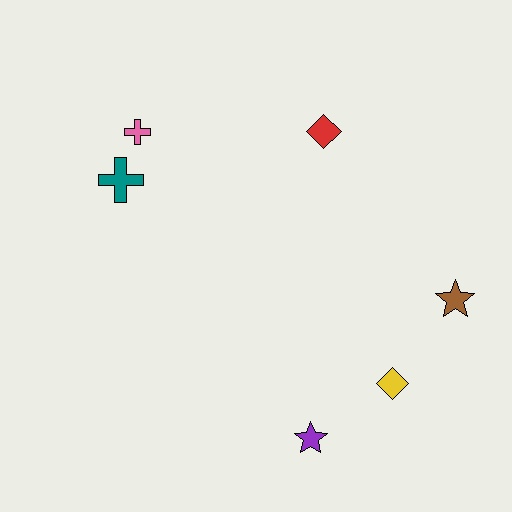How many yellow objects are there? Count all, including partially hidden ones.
There is 1 yellow object.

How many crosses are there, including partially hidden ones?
There are 2 crosses.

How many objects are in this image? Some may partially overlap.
There are 6 objects.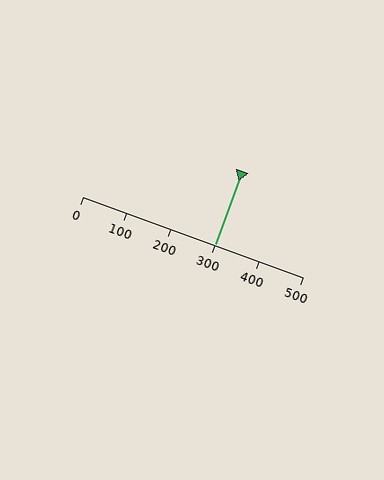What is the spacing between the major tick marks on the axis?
The major ticks are spaced 100 apart.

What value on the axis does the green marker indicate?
The marker indicates approximately 300.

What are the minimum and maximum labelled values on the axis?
The axis runs from 0 to 500.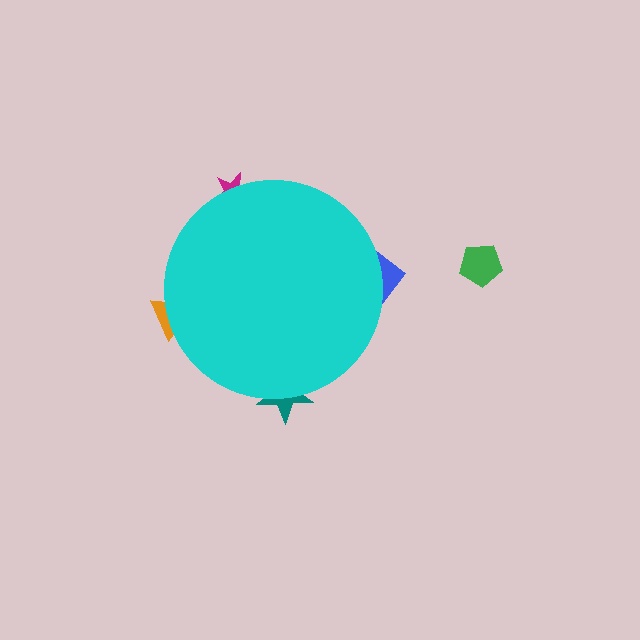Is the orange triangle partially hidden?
Yes, the orange triangle is partially hidden behind the cyan circle.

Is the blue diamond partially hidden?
Yes, the blue diamond is partially hidden behind the cyan circle.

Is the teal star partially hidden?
Yes, the teal star is partially hidden behind the cyan circle.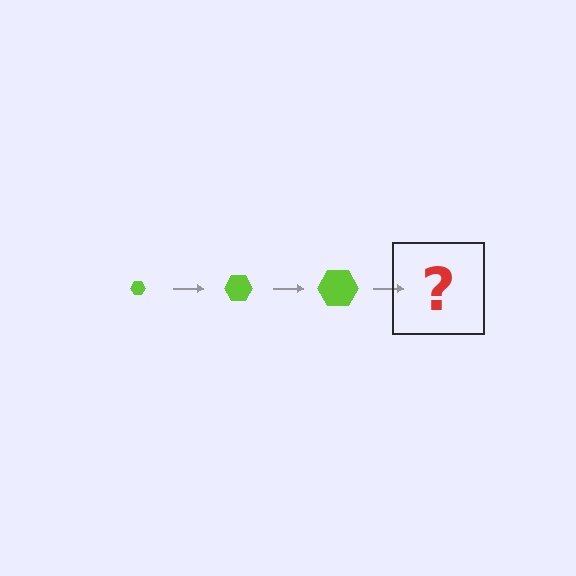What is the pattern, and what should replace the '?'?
The pattern is that the hexagon gets progressively larger each step. The '?' should be a lime hexagon, larger than the previous one.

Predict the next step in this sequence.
The next step is a lime hexagon, larger than the previous one.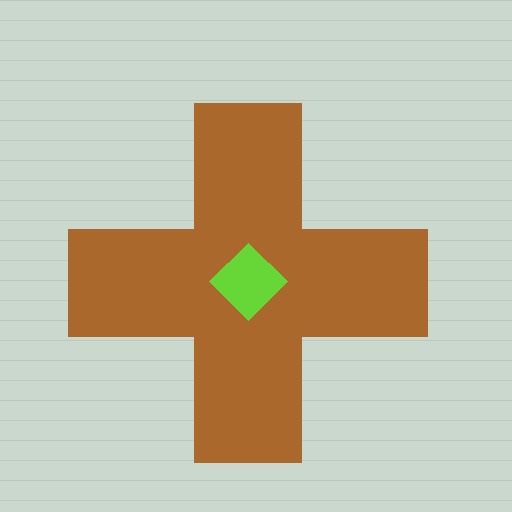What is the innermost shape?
The lime diamond.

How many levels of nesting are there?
2.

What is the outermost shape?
The brown cross.